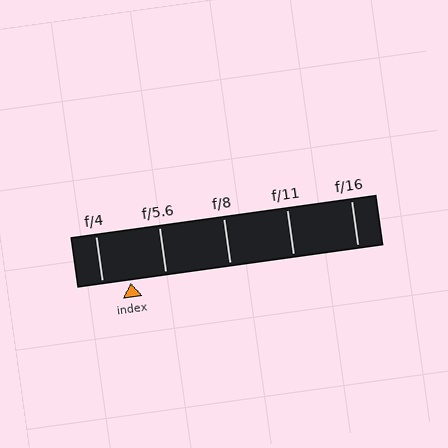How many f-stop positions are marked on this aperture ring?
There are 5 f-stop positions marked.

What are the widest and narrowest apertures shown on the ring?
The widest aperture shown is f/4 and the narrowest is f/16.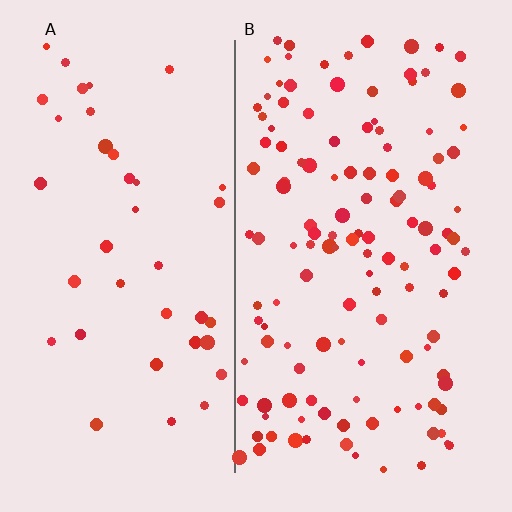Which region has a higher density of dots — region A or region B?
B (the right).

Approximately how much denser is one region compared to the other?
Approximately 3.1× — region B over region A.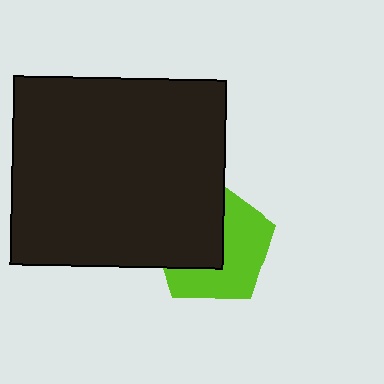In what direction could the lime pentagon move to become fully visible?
The lime pentagon could move right. That would shift it out from behind the black rectangle entirely.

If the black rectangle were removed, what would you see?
You would see the complete lime pentagon.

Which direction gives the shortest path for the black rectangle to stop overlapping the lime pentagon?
Moving left gives the shortest separation.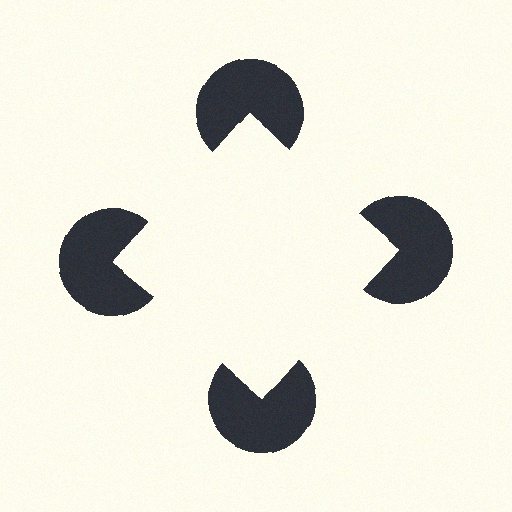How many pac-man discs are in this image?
There are 4 — one at each vertex of the illusory square.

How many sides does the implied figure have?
4 sides.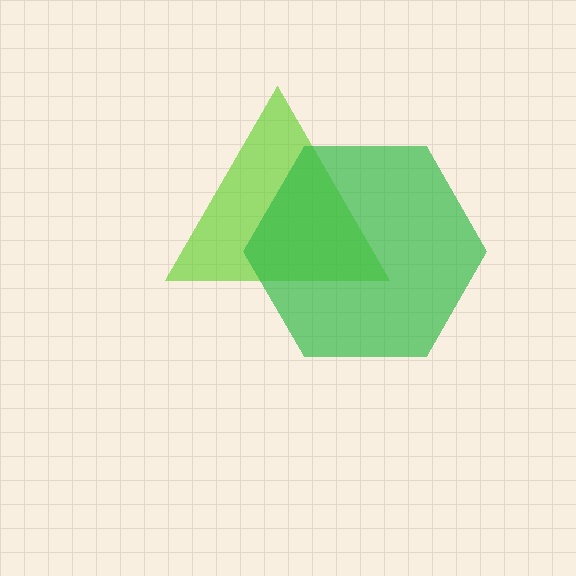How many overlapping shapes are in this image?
There are 2 overlapping shapes in the image.